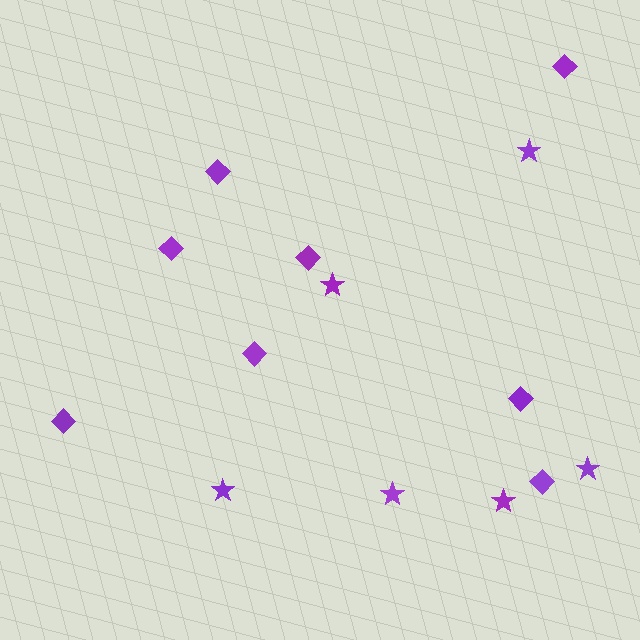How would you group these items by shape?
There are 2 groups: one group of stars (6) and one group of diamonds (8).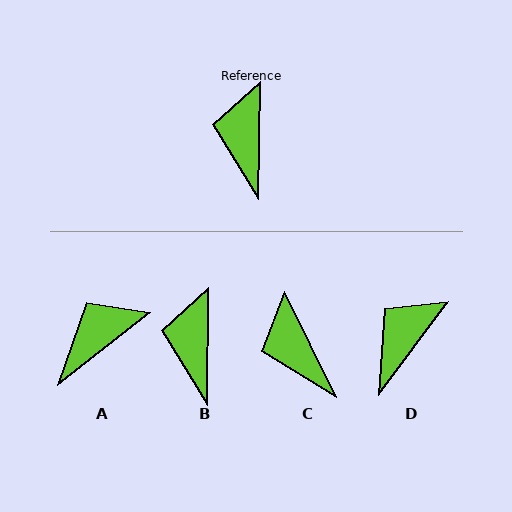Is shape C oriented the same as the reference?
No, it is off by about 27 degrees.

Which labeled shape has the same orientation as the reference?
B.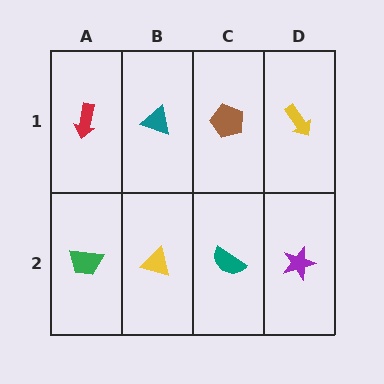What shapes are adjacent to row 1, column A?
A green trapezoid (row 2, column A), a teal triangle (row 1, column B).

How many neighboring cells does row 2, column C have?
3.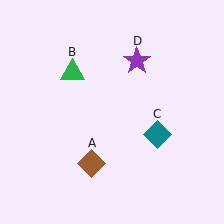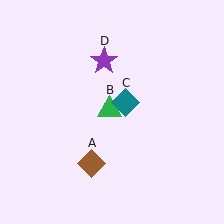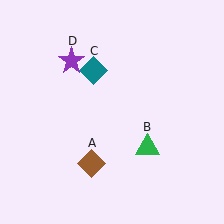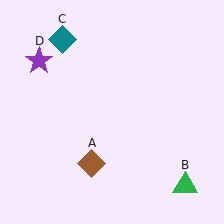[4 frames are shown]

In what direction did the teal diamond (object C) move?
The teal diamond (object C) moved up and to the left.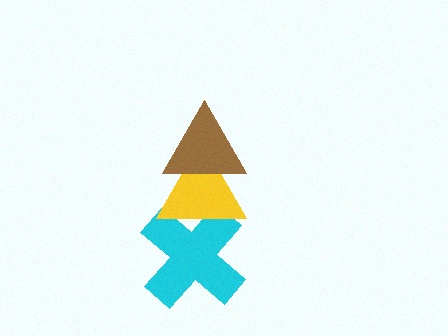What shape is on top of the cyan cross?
The yellow triangle is on top of the cyan cross.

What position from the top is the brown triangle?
The brown triangle is 1st from the top.